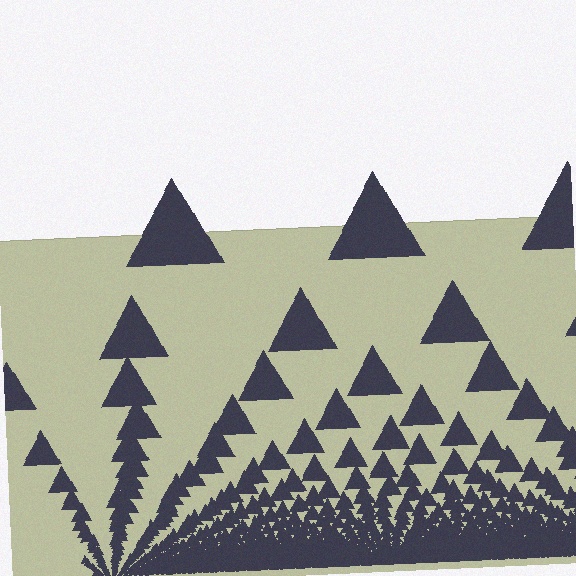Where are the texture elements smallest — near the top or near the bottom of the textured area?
Near the bottom.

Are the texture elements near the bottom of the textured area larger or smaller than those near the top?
Smaller. The gradient is inverted — elements near the bottom are smaller and denser.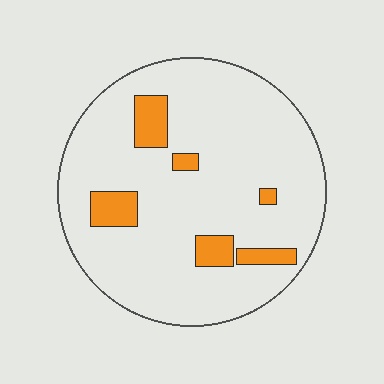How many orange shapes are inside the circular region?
6.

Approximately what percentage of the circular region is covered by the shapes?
Approximately 10%.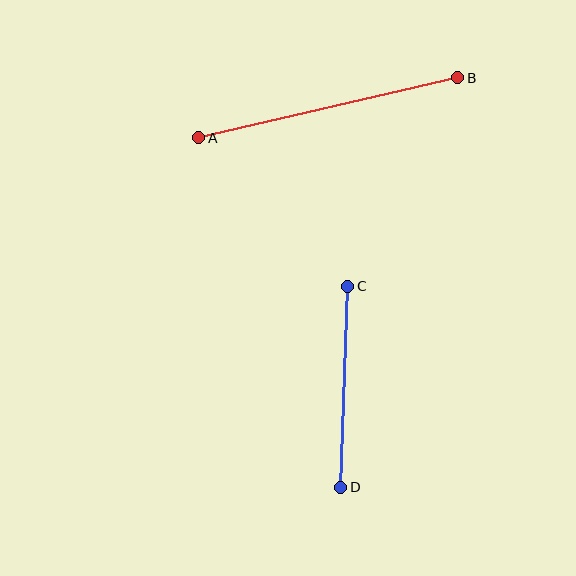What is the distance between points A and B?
The distance is approximately 266 pixels.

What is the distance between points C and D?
The distance is approximately 201 pixels.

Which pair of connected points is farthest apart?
Points A and B are farthest apart.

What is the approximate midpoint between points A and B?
The midpoint is at approximately (328, 108) pixels.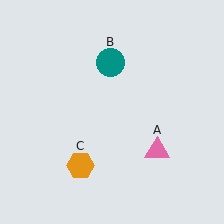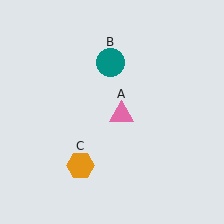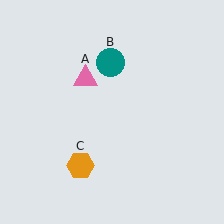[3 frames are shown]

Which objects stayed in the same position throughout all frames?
Teal circle (object B) and orange hexagon (object C) remained stationary.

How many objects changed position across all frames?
1 object changed position: pink triangle (object A).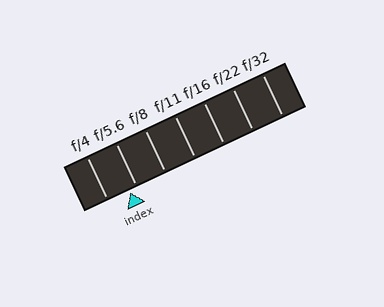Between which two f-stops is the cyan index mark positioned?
The index mark is between f/4 and f/5.6.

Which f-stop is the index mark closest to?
The index mark is closest to f/5.6.